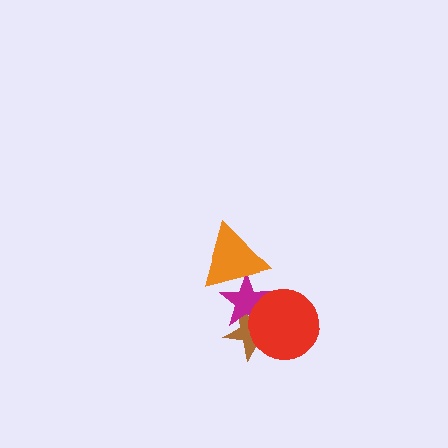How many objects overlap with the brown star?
2 objects overlap with the brown star.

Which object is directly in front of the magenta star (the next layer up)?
The red circle is directly in front of the magenta star.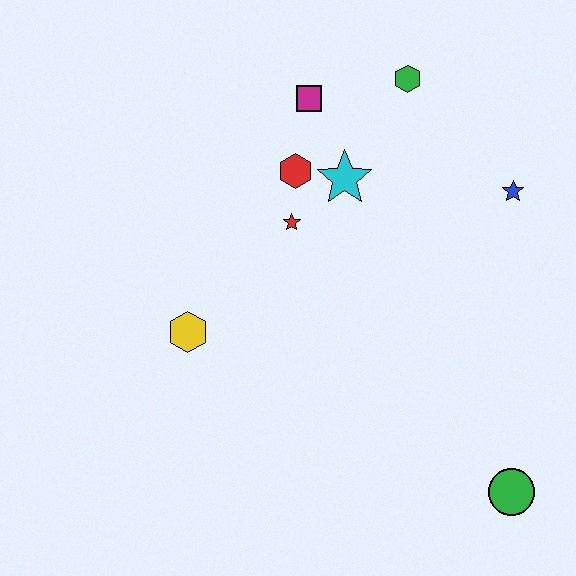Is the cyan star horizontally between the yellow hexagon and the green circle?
Yes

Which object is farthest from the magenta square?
The green circle is farthest from the magenta square.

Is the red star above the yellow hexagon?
Yes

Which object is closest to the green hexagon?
The magenta square is closest to the green hexagon.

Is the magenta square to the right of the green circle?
No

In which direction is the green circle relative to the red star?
The green circle is below the red star.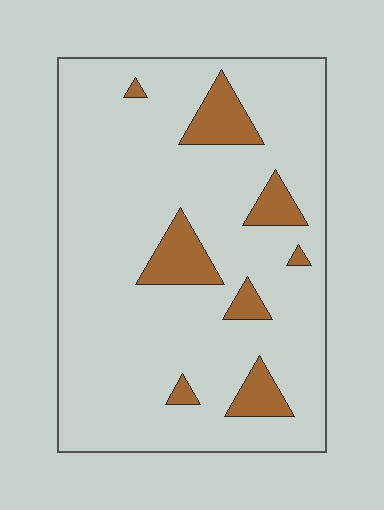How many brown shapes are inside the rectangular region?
8.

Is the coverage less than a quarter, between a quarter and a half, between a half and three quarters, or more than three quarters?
Less than a quarter.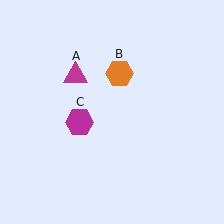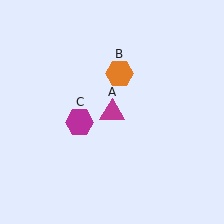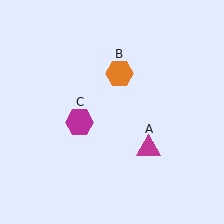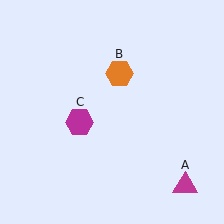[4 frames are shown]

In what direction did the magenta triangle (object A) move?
The magenta triangle (object A) moved down and to the right.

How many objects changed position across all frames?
1 object changed position: magenta triangle (object A).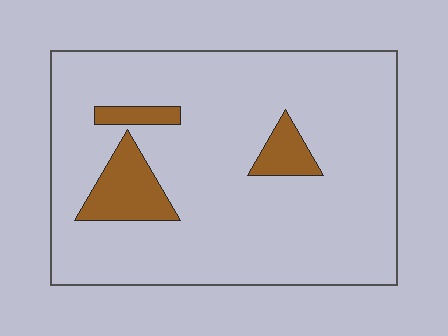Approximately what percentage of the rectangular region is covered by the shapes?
Approximately 10%.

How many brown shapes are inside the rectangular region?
3.